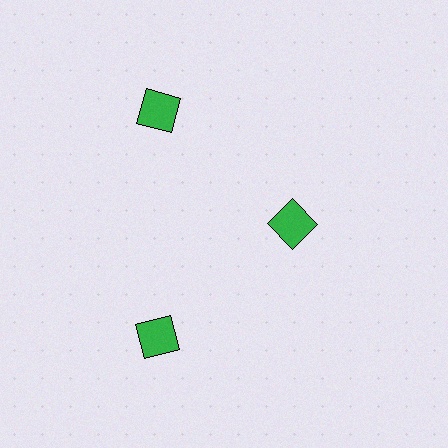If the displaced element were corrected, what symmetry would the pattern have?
It would have 3-fold rotational symmetry — the pattern would map onto itself every 120 degrees.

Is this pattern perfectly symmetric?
No. The 3 green squares are arranged in a ring, but one element near the 3 o'clock position is pulled inward toward the center, breaking the 3-fold rotational symmetry.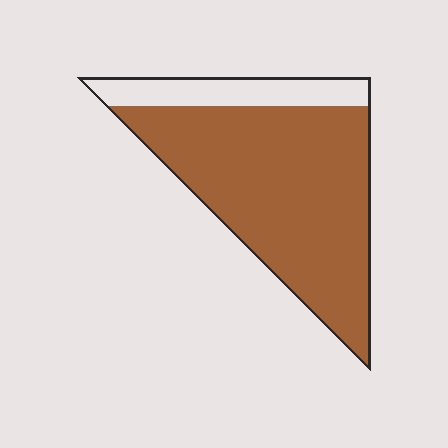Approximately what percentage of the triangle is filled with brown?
Approximately 80%.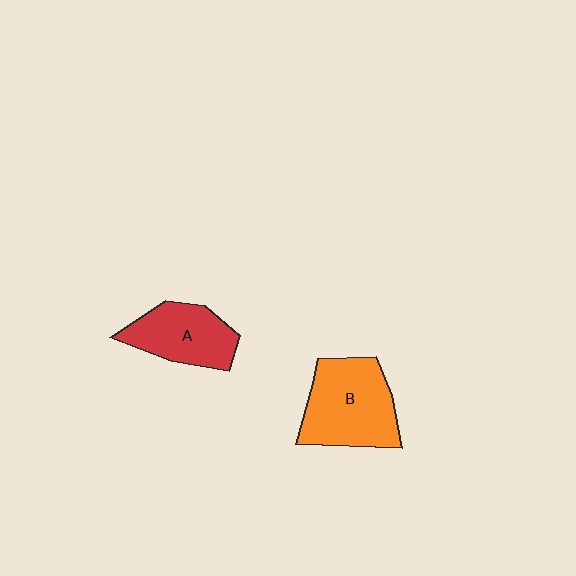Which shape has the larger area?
Shape B (orange).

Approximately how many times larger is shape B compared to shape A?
Approximately 1.3 times.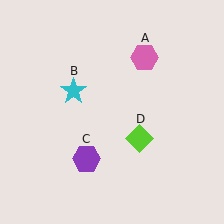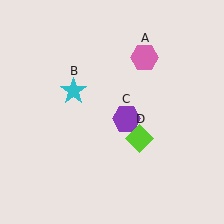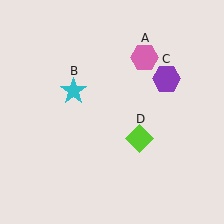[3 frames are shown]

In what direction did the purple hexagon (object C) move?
The purple hexagon (object C) moved up and to the right.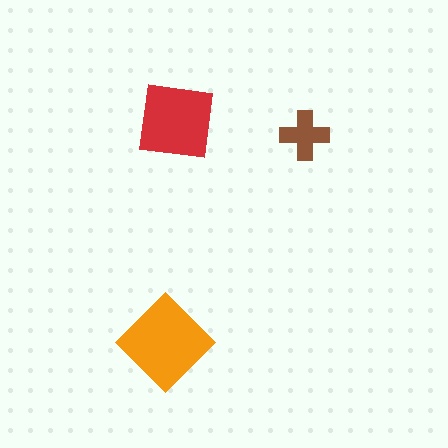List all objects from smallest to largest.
The brown cross, the red square, the orange diamond.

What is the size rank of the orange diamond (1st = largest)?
1st.